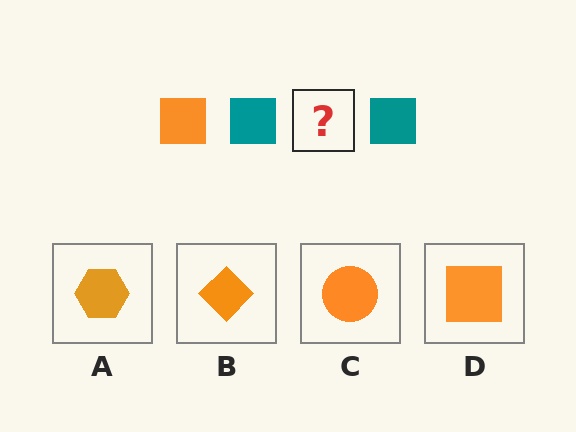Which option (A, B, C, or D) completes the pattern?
D.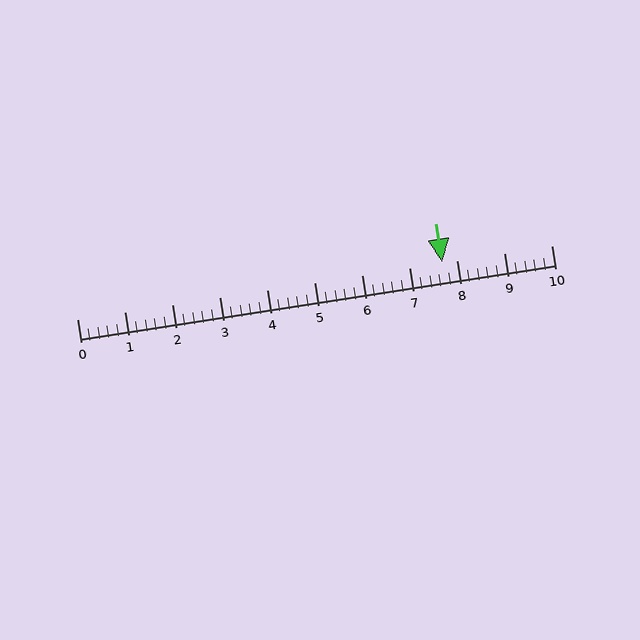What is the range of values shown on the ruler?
The ruler shows values from 0 to 10.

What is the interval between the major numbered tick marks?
The major tick marks are spaced 1 units apart.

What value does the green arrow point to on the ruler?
The green arrow points to approximately 7.7.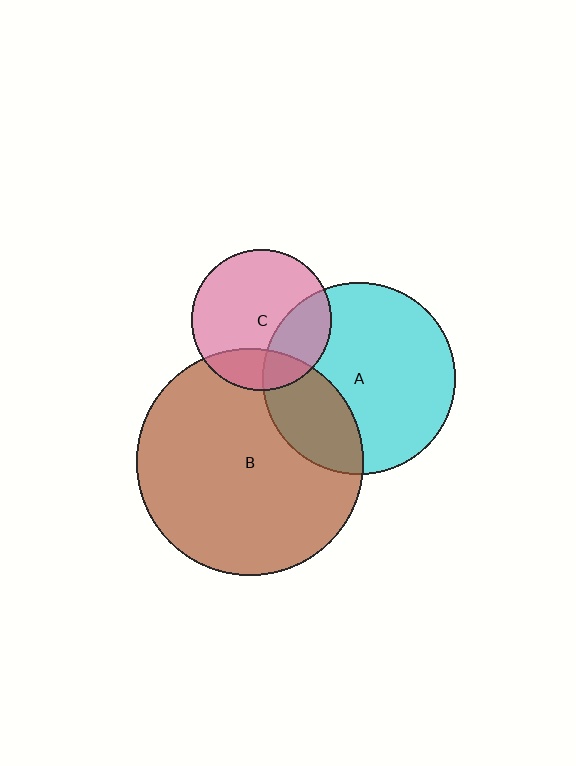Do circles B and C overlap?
Yes.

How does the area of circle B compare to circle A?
Approximately 1.4 times.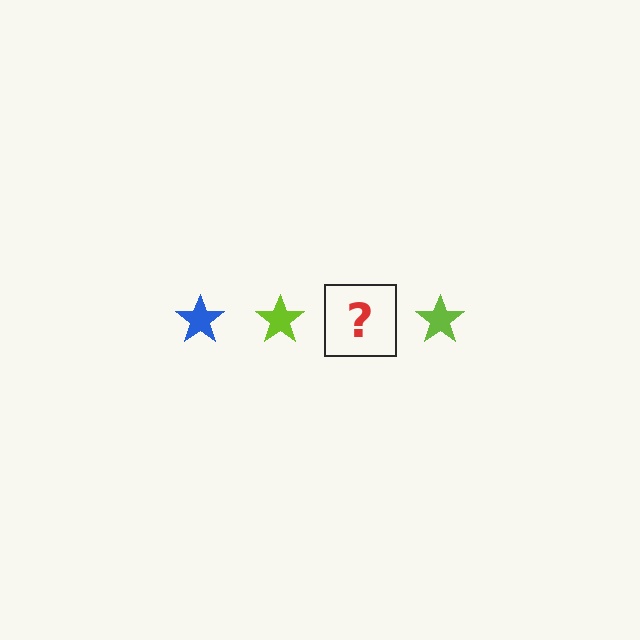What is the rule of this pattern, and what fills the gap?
The rule is that the pattern cycles through blue, lime stars. The gap should be filled with a blue star.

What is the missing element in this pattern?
The missing element is a blue star.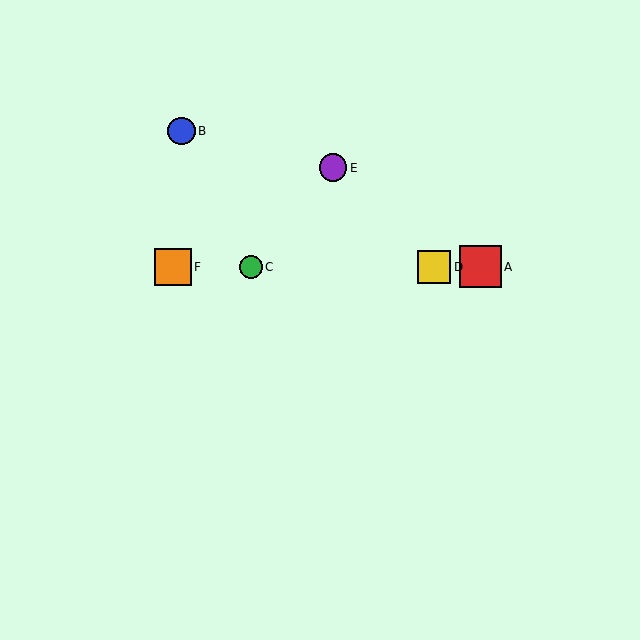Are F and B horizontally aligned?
No, F is at y≈267 and B is at y≈131.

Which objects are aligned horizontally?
Objects A, C, D, F are aligned horizontally.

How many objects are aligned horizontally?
4 objects (A, C, D, F) are aligned horizontally.